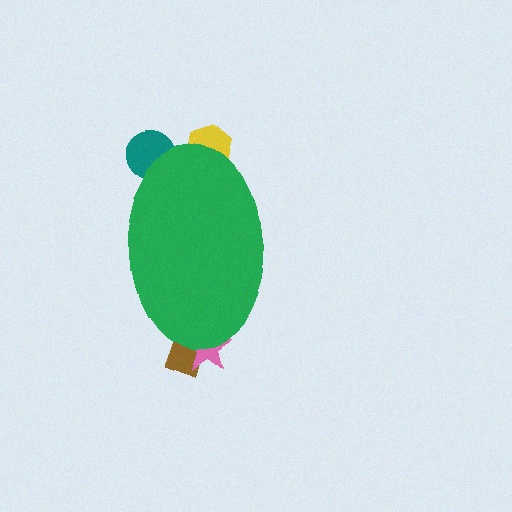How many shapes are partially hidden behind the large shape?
4 shapes are partially hidden.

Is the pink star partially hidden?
Yes, the pink star is partially hidden behind the green ellipse.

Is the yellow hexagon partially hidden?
Yes, the yellow hexagon is partially hidden behind the green ellipse.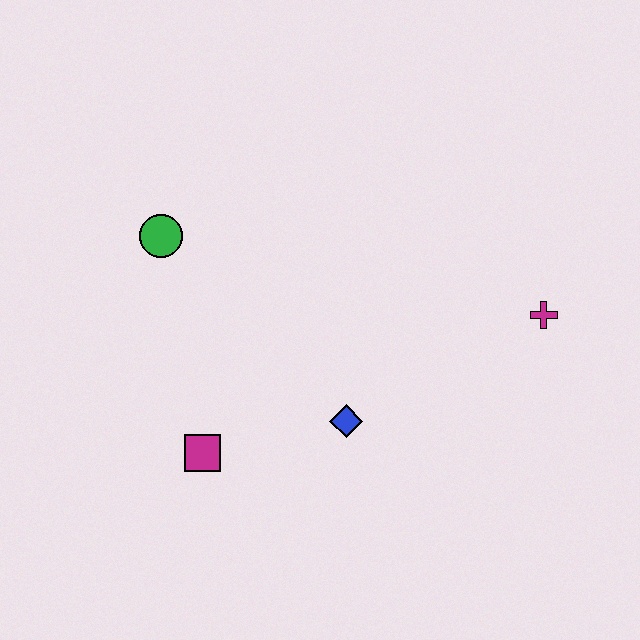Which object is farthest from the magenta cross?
The green circle is farthest from the magenta cross.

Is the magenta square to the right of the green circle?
Yes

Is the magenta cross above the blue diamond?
Yes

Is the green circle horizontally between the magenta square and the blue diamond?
No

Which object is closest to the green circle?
The magenta square is closest to the green circle.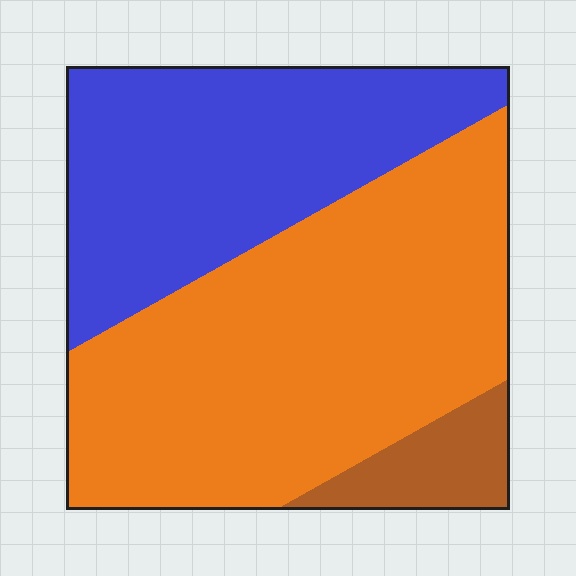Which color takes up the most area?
Orange, at roughly 55%.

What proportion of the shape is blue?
Blue covers around 35% of the shape.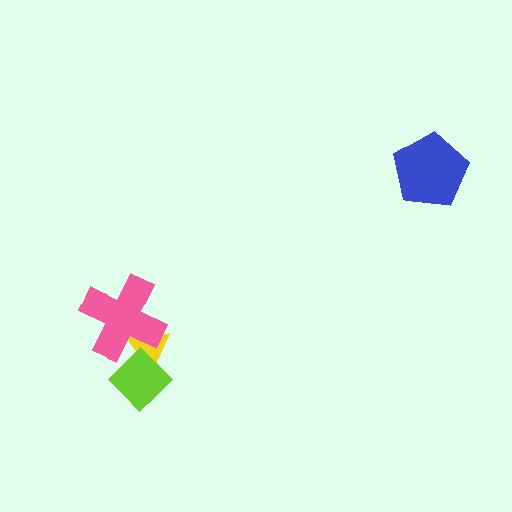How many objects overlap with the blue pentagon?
0 objects overlap with the blue pentagon.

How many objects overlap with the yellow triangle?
2 objects overlap with the yellow triangle.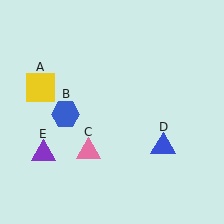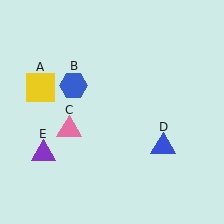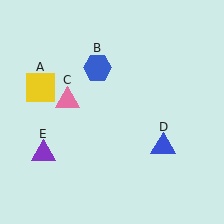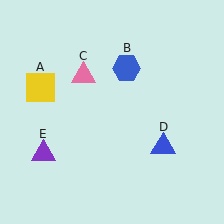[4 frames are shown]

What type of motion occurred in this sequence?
The blue hexagon (object B), pink triangle (object C) rotated clockwise around the center of the scene.